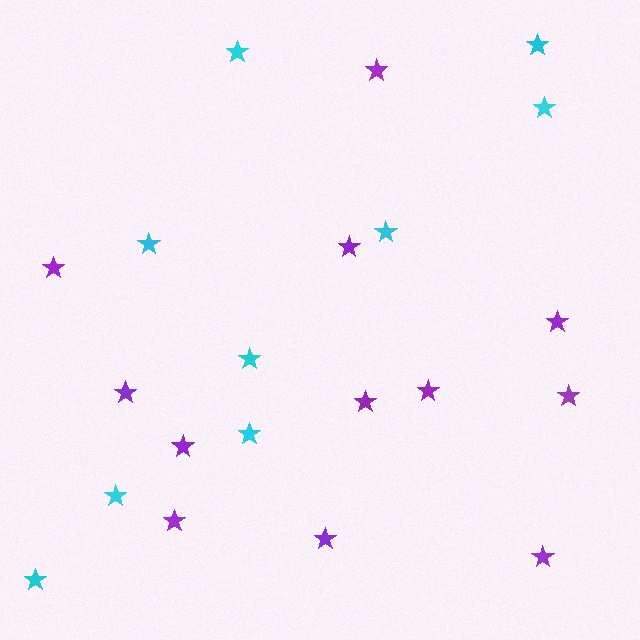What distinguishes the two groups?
There are 2 groups: one group of cyan stars (9) and one group of purple stars (12).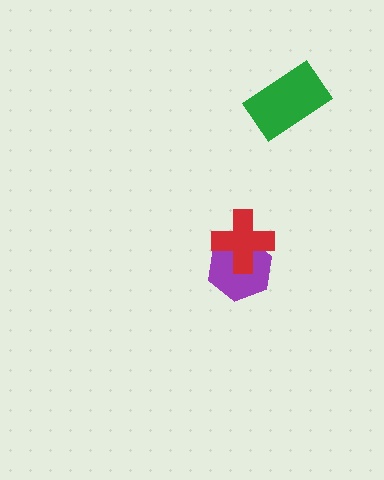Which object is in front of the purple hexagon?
The red cross is in front of the purple hexagon.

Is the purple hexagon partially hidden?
Yes, it is partially covered by another shape.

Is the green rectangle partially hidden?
No, no other shape covers it.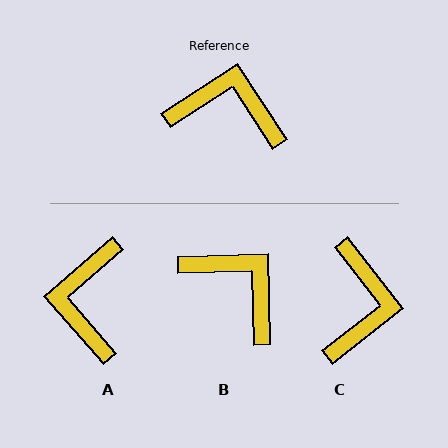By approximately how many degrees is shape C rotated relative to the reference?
Approximately 85 degrees clockwise.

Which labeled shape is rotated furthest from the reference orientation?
A, about 98 degrees away.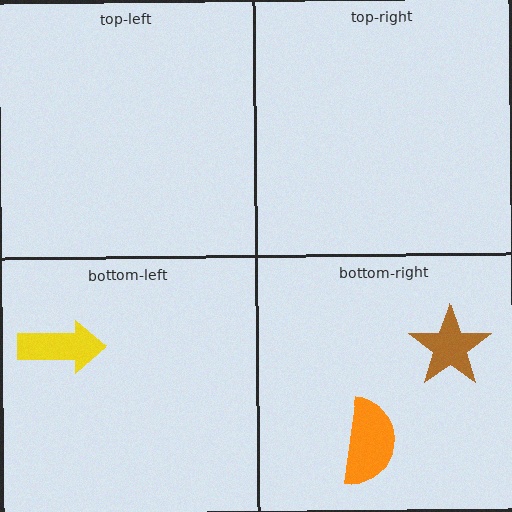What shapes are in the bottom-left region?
The yellow arrow.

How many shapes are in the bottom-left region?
1.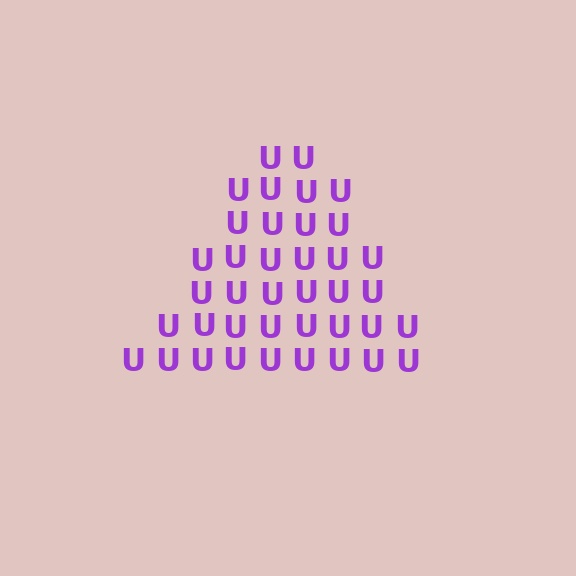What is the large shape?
The large shape is a triangle.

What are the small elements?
The small elements are letter U's.